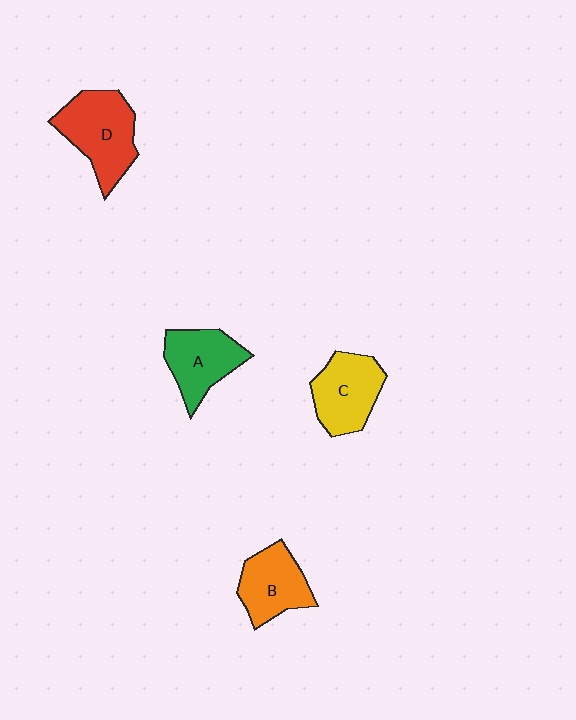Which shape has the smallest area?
Shape B (orange).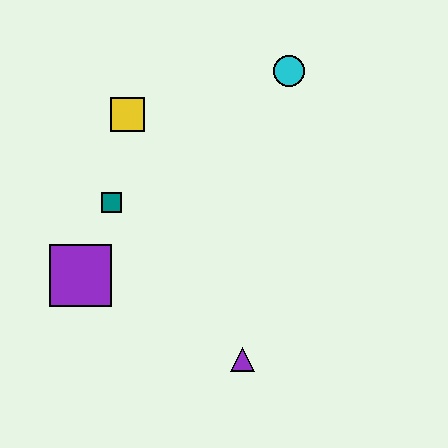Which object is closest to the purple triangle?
The purple square is closest to the purple triangle.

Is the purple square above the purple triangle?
Yes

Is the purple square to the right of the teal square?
No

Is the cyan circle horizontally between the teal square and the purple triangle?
No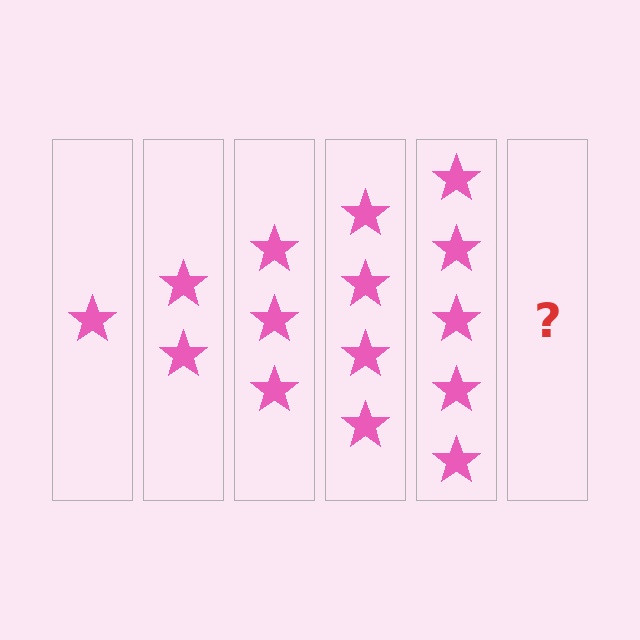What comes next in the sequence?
The next element should be 6 stars.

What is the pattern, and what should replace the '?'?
The pattern is that each step adds one more star. The '?' should be 6 stars.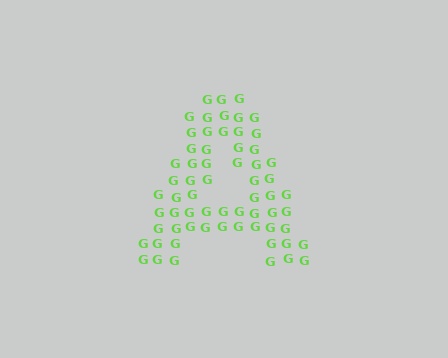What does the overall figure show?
The overall figure shows the letter A.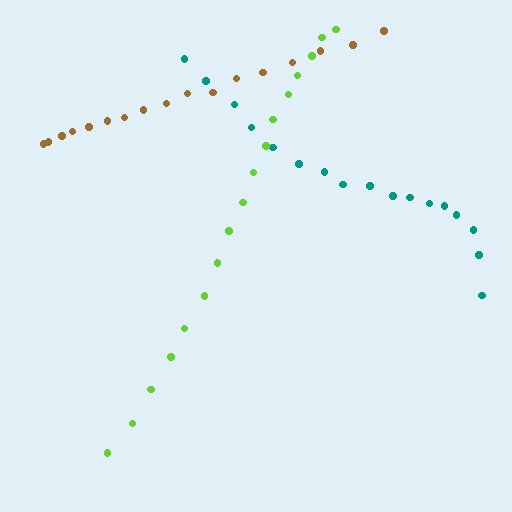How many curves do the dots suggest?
There are 3 distinct paths.